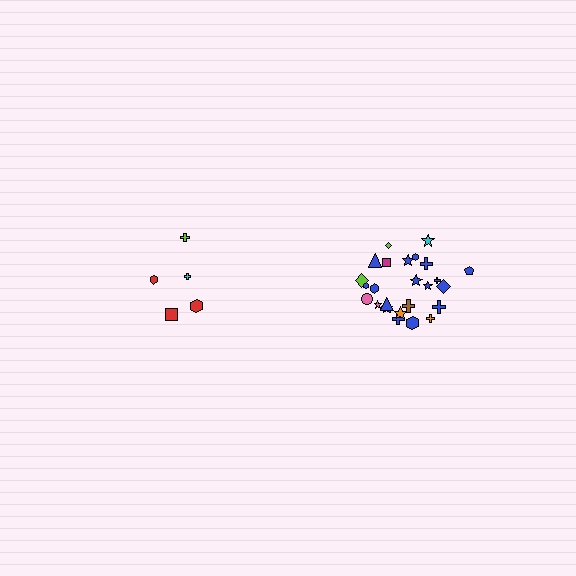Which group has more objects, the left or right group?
The right group.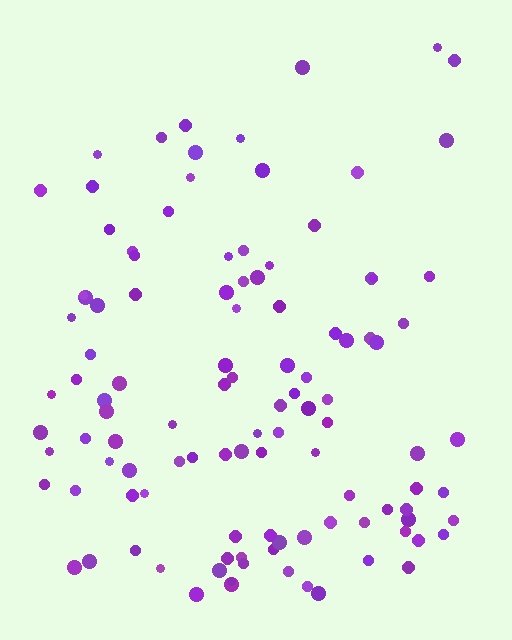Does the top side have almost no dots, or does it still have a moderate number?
Still a moderate number, just noticeably fewer than the bottom.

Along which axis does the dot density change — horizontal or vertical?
Vertical.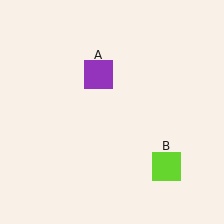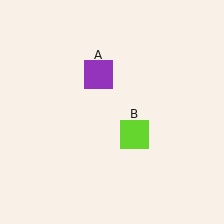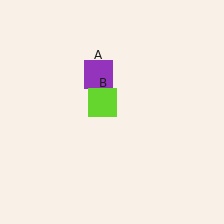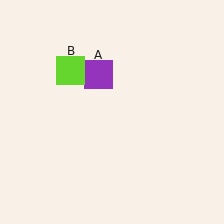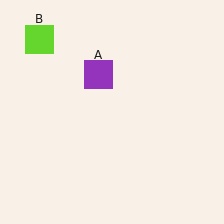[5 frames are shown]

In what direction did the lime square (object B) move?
The lime square (object B) moved up and to the left.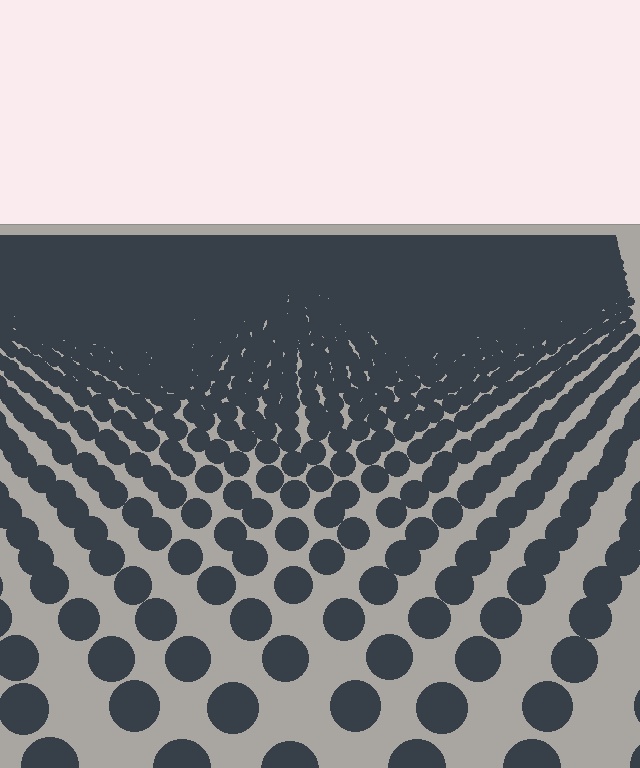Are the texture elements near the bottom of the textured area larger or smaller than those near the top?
Larger. Near the bottom, elements are closer to the viewer and appear at a bigger on-screen size.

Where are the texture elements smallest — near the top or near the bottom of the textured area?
Near the top.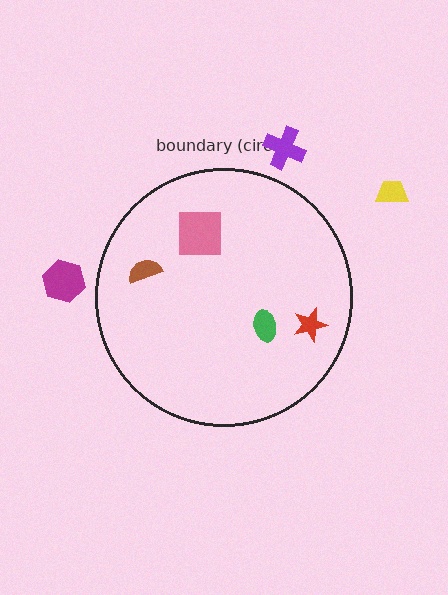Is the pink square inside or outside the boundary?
Inside.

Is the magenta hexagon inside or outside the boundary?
Outside.